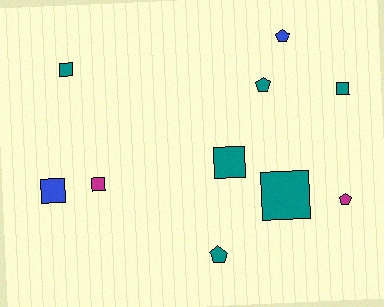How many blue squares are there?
There is 1 blue square.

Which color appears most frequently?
Teal, with 6 objects.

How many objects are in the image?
There are 10 objects.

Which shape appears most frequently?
Square, with 6 objects.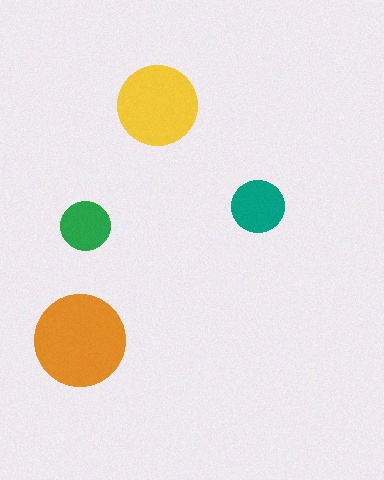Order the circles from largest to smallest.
the orange one, the yellow one, the teal one, the green one.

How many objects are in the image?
There are 4 objects in the image.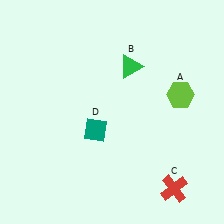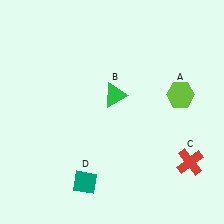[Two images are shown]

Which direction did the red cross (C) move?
The red cross (C) moved up.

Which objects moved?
The objects that moved are: the green triangle (B), the red cross (C), the teal diamond (D).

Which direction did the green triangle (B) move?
The green triangle (B) moved down.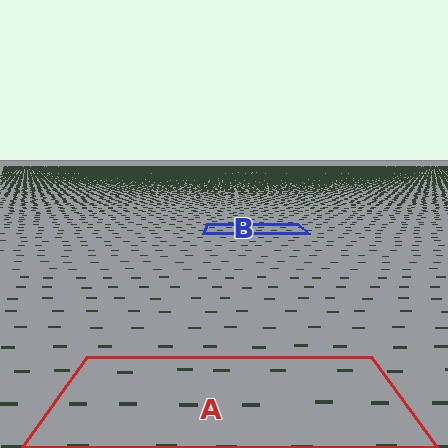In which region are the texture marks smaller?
The texture marks are smaller in region B, because it is farther away.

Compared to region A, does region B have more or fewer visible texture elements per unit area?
Region B has more texture elements per unit area — they are packed more densely because it is farther away.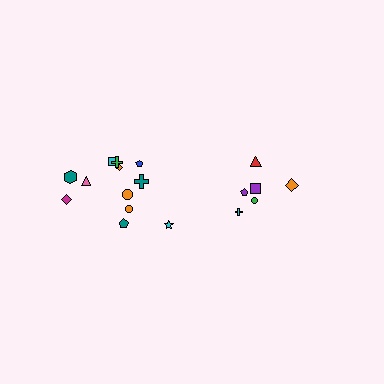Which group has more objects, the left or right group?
The left group.